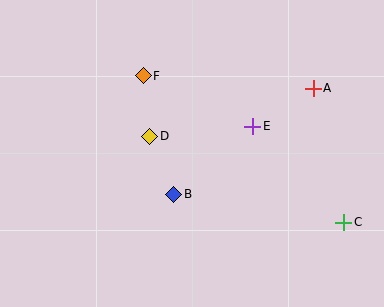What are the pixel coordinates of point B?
Point B is at (174, 194).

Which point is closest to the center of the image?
Point B at (174, 194) is closest to the center.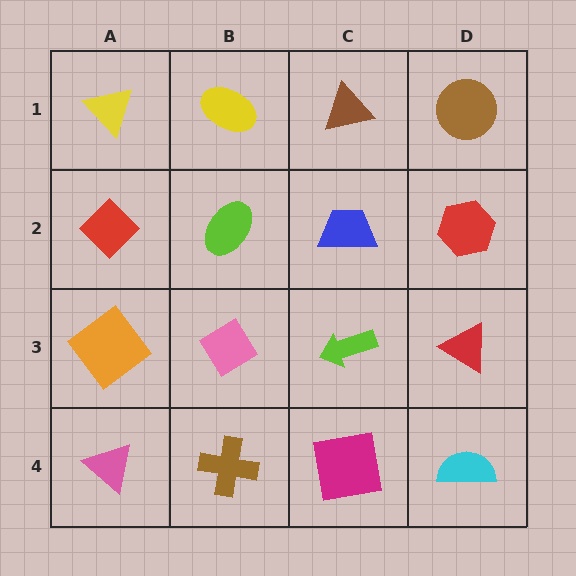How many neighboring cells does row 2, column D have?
3.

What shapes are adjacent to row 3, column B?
A lime ellipse (row 2, column B), a brown cross (row 4, column B), an orange diamond (row 3, column A), a lime arrow (row 3, column C).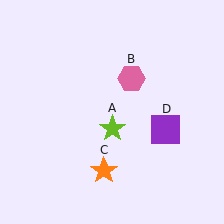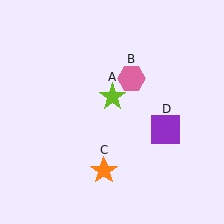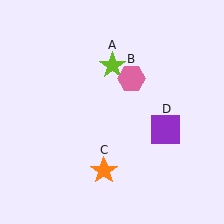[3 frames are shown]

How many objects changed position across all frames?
1 object changed position: lime star (object A).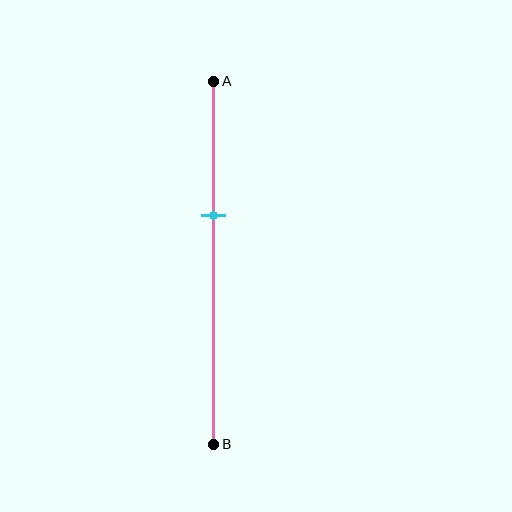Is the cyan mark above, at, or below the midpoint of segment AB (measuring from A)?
The cyan mark is above the midpoint of segment AB.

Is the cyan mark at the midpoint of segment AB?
No, the mark is at about 35% from A, not at the 50% midpoint.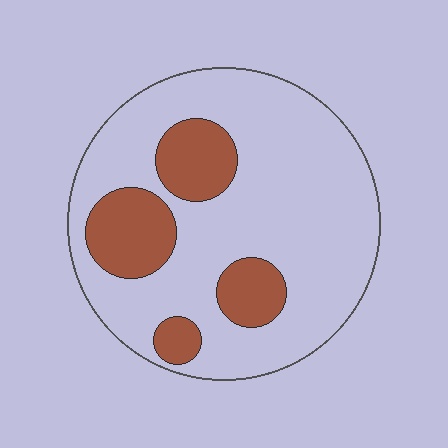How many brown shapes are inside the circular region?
4.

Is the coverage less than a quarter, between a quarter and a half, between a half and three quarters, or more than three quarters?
Less than a quarter.